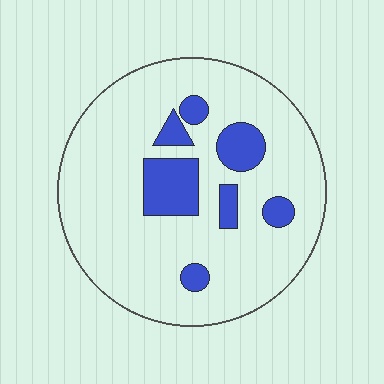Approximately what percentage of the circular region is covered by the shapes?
Approximately 15%.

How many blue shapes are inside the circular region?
7.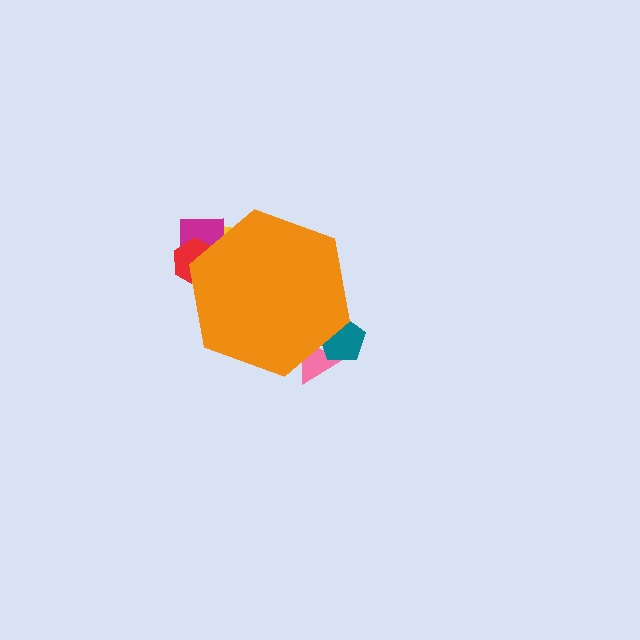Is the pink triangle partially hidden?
Yes, the pink triangle is partially hidden behind the orange hexagon.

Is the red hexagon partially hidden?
Yes, the red hexagon is partially hidden behind the orange hexagon.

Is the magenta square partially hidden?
Yes, the magenta square is partially hidden behind the orange hexagon.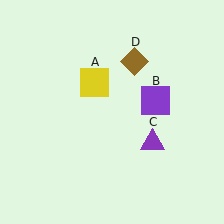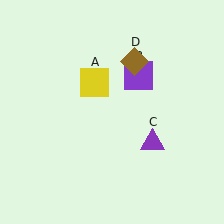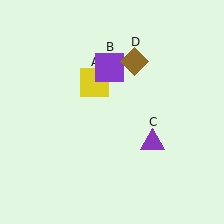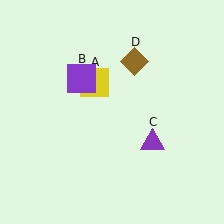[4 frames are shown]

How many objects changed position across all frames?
1 object changed position: purple square (object B).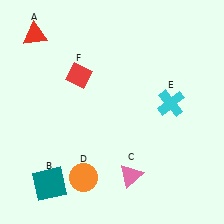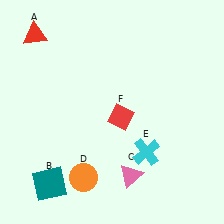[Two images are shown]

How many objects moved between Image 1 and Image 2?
2 objects moved between the two images.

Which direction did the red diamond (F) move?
The red diamond (F) moved right.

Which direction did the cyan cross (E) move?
The cyan cross (E) moved down.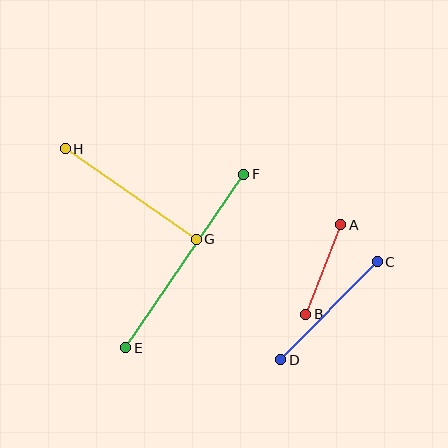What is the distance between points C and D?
The distance is approximately 138 pixels.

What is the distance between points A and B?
The distance is approximately 96 pixels.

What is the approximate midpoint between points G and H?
The midpoint is at approximately (131, 194) pixels.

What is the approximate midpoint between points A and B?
The midpoint is at approximately (323, 270) pixels.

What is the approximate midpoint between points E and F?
The midpoint is at approximately (185, 261) pixels.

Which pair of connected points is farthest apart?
Points E and F are farthest apart.